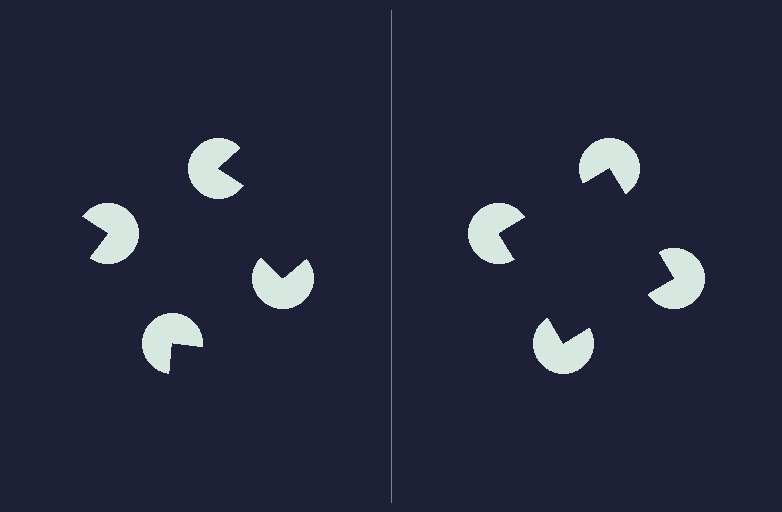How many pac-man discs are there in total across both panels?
8 — 4 on each side.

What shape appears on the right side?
An illusory square.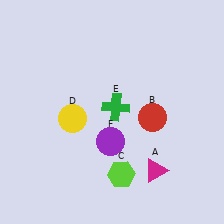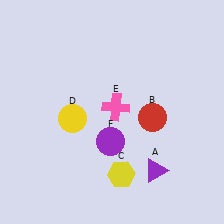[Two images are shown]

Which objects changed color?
A changed from magenta to purple. C changed from lime to yellow. E changed from green to pink.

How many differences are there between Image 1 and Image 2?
There are 3 differences between the two images.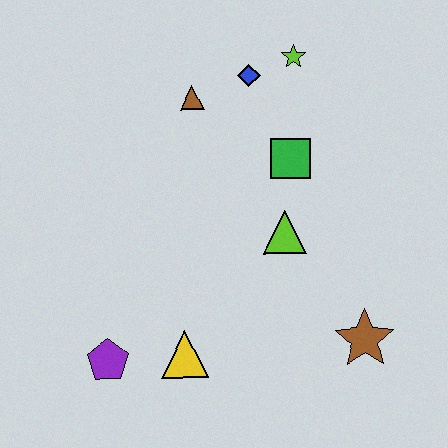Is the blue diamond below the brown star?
No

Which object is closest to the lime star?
The blue diamond is closest to the lime star.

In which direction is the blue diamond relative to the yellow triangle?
The blue diamond is above the yellow triangle.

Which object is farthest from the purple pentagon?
The lime star is farthest from the purple pentagon.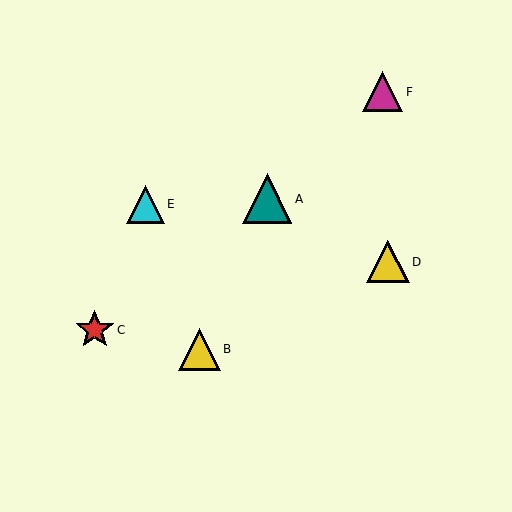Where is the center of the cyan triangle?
The center of the cyan triangle is at (145, 204).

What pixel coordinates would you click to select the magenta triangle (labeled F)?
Click at (383, 92) to select the magenta triangle F.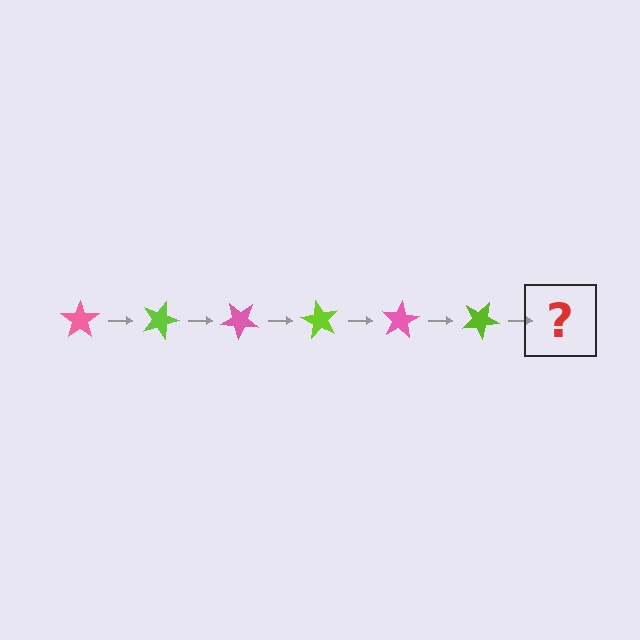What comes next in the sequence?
The next element should be a pink star, rotated 120 degrees from the start.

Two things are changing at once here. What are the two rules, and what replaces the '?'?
The two rules are that it rotates 20 degrees each step and the color cycles through pink and lime. The '?' should be a pink star, rotated 120 degrees from the start.